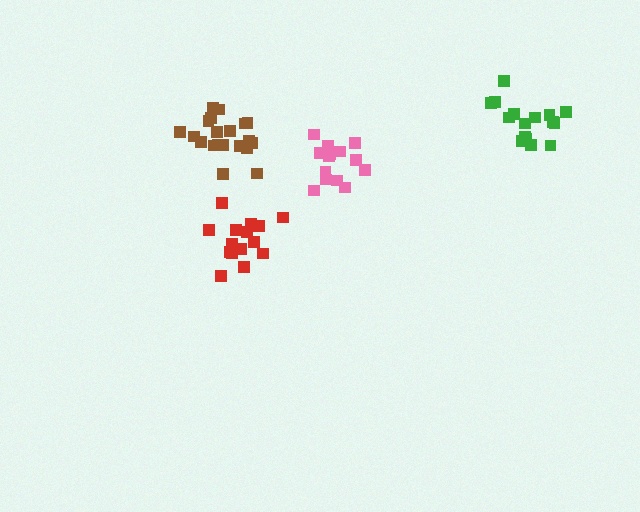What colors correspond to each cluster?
The clusters are colored: green, red, pink, brown.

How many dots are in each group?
Group 1: 16 dots, Group 2: 16 dots, Group 3: 14 dots, Group 4: 20 dots (66 total).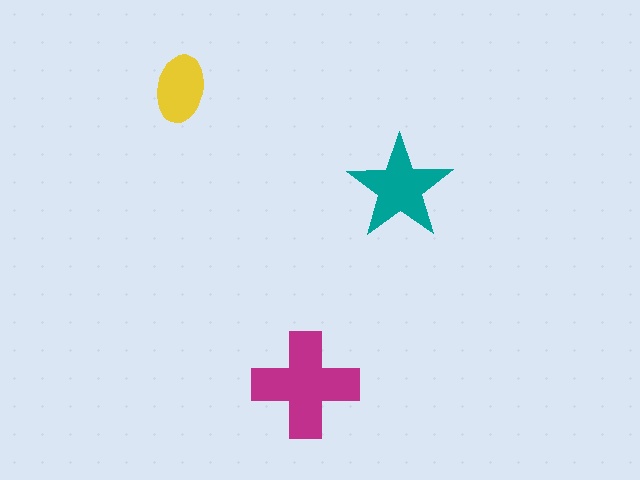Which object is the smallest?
The yellow ellipse.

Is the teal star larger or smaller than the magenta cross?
Smaller.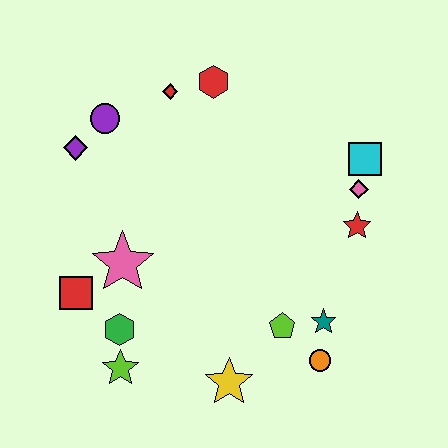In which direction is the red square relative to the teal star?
The red square is to the left of the teal star.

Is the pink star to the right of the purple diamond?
Yes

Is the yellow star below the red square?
Yes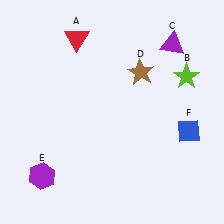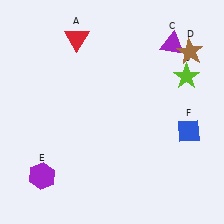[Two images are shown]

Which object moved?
The brown star (D) moved right.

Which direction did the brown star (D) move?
The brown star (D) moved right.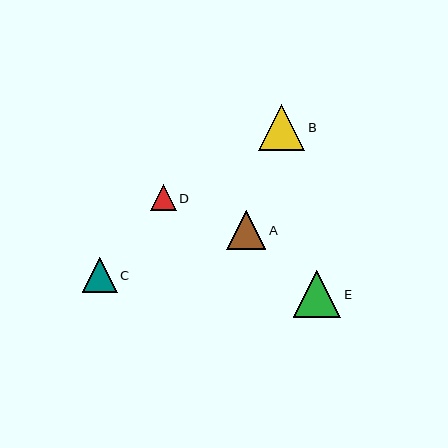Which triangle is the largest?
Triangle E is the largest with a size of approximately 47 pixels.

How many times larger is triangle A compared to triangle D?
Triangle A is approximately 1.5 times the size of triangle D.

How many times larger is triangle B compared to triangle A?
Triangle B is approximately 1.2 times the size of triangle A.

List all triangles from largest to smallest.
From largest to smallest: E, B, A, C, D.